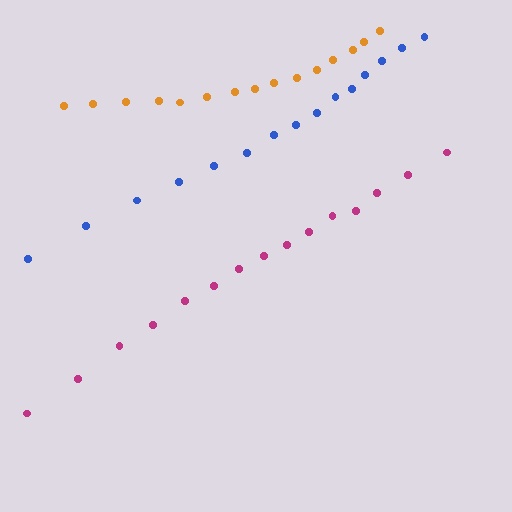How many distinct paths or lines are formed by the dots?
There are 3 distinct paths.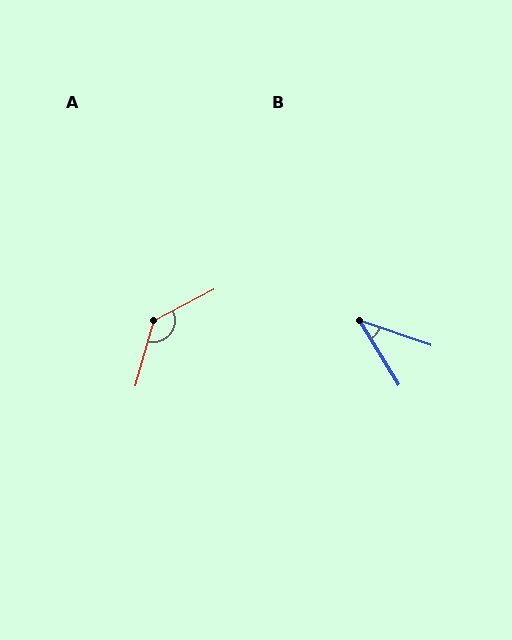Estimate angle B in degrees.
Approximately 40 degrees.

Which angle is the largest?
A, at approximately 133 degrees.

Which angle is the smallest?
B, at approximately 40 degrees.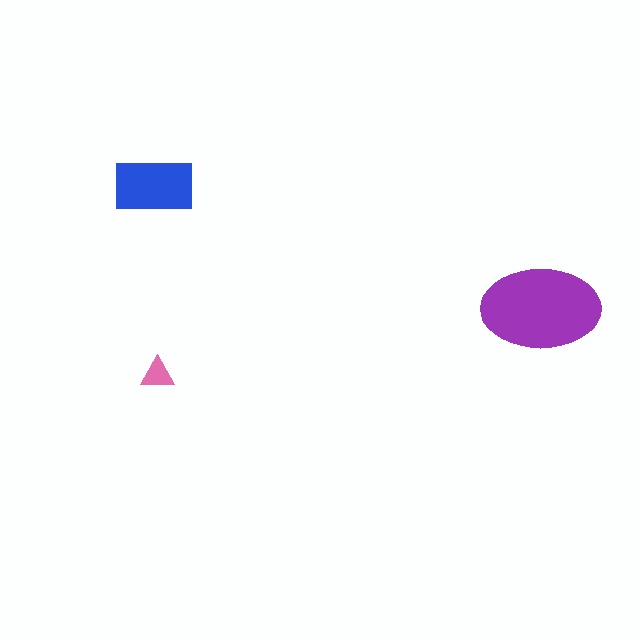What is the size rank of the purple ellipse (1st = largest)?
1st.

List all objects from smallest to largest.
The pink triangle, the blue rectangle, the purple ellipse.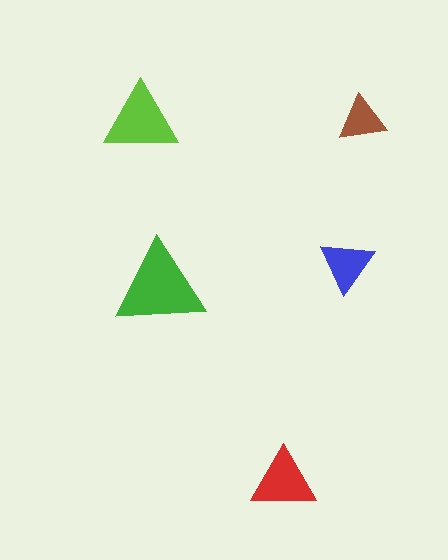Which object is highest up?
The brown triangle is topmost.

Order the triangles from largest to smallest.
the green one, the lime one, the red one, the blue one, the brown one.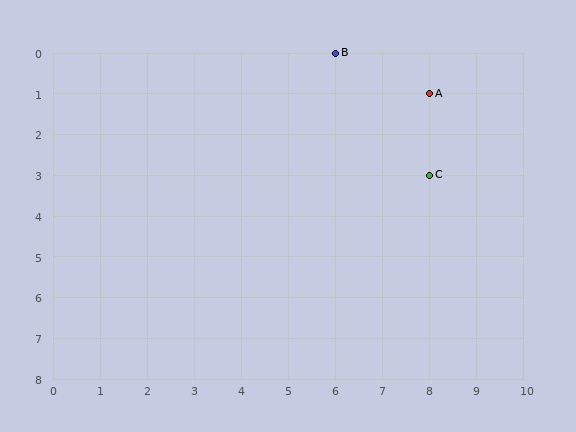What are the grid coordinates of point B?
Point B is at grid coordinates (6, 0).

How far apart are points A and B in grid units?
Points A and B are 2 columns and 1 row apart (about 2.2 grid units diagonally).